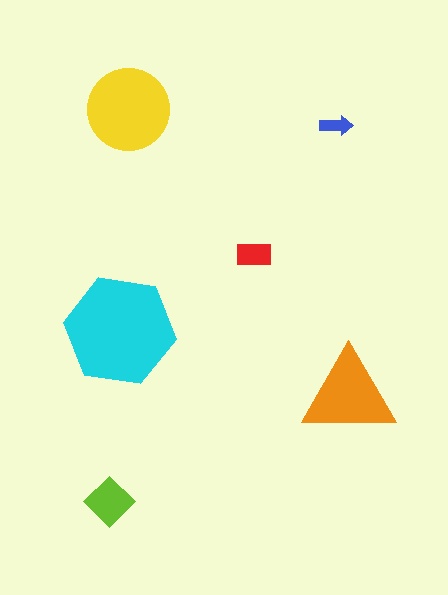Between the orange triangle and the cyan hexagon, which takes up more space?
The cyan hexagon.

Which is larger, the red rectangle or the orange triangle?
The orange triangle.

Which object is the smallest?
The blue arrow.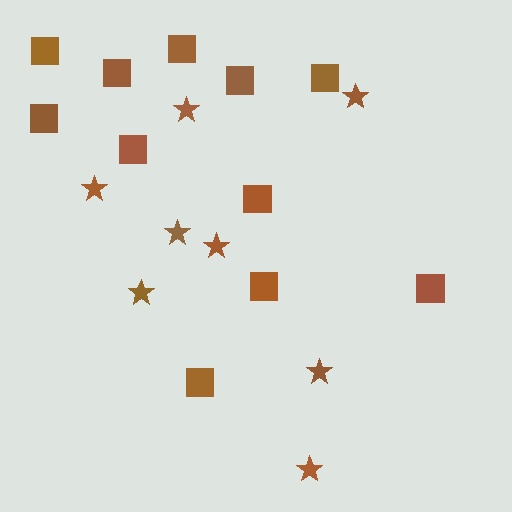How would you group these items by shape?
There are 2 groups: one group of stars (8) and one group of squares (11).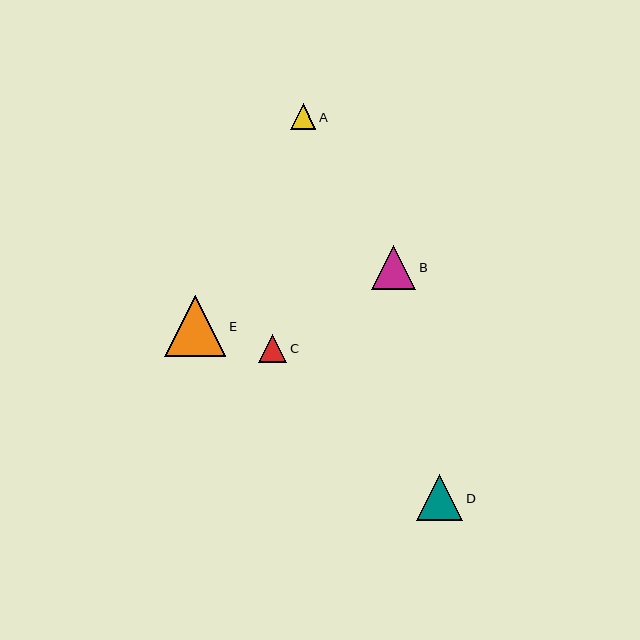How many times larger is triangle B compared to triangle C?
Triangle B is approximately 1.6 times the size of triangle C.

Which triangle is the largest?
Triangle E is the largest with a size of approximately 61 pixels.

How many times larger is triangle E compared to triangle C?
Triangle E is approximately 2.2 times the size of triangle C.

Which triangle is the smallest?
Triangle A is the smallest with a size of approximately 25 pixels.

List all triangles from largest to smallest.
From largest to smallest: E, D, B, C, A.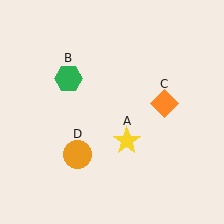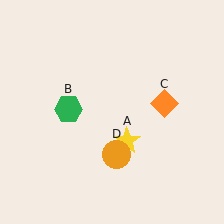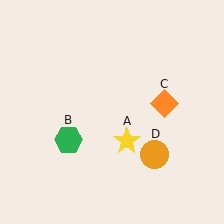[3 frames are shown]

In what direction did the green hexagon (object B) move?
The green hexagon (object B) moved down.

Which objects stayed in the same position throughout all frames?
Yellow star (object A) and orange diamond (object C) remained stationary.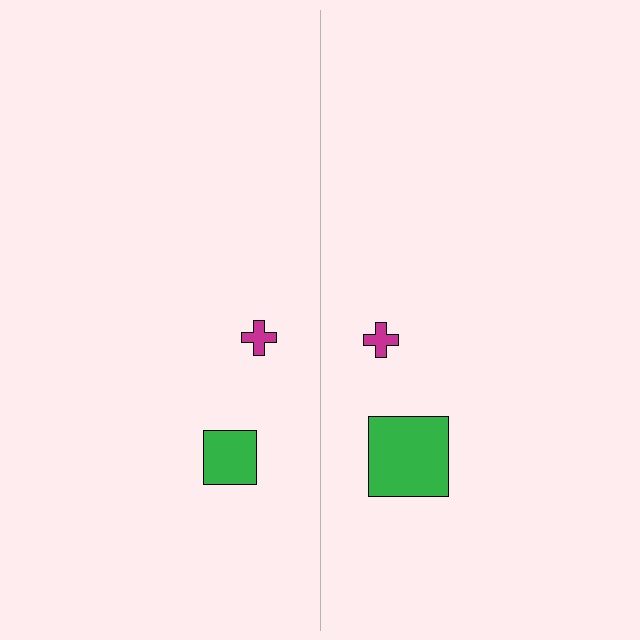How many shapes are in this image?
There are 4 shapes in this image.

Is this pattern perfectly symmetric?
No, the pattern is not perfectly symmetric. The green square on the right side has a different size than its mirror counterpart.